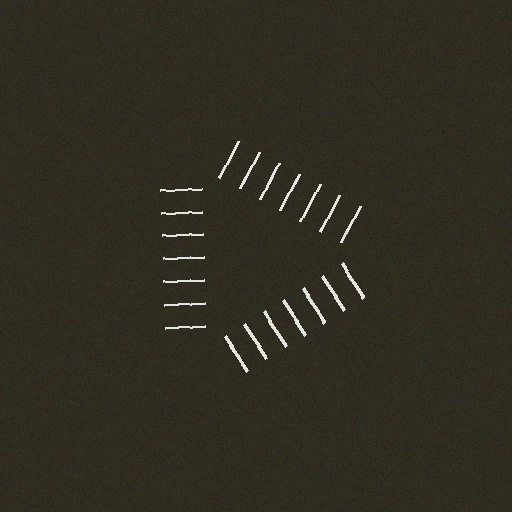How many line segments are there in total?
21 — 7 along each of the 3 edges.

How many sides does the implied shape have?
3 sides — the line-ends trace a triangle.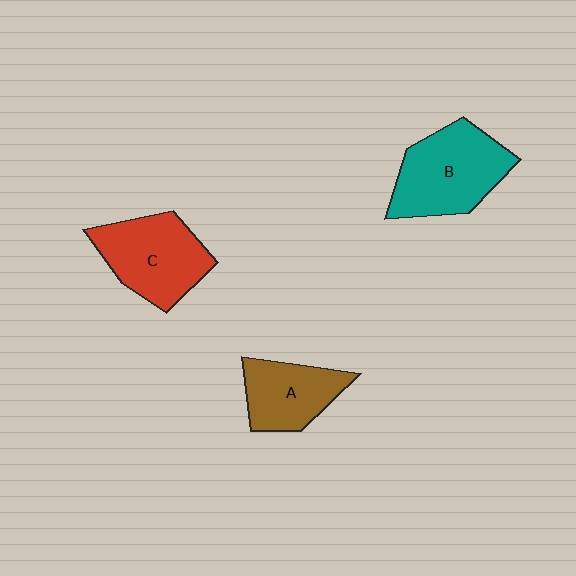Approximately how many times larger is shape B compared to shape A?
Approximately 1.4 times.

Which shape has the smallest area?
Shape A (brown).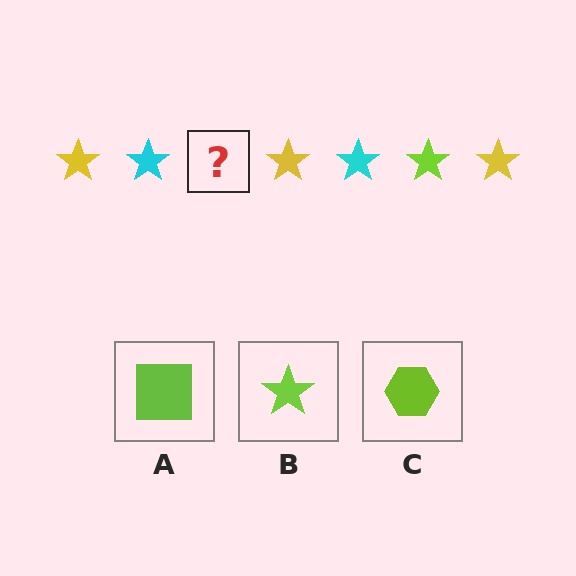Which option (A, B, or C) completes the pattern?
B.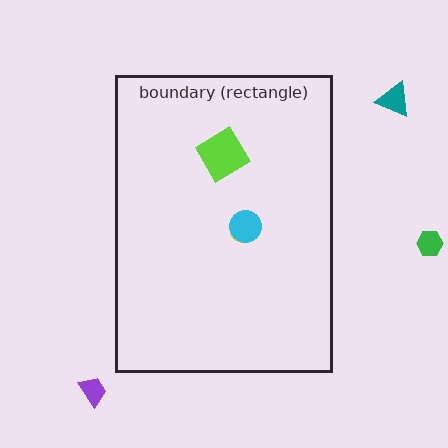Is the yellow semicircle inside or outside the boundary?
Inside.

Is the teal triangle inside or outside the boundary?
Outside.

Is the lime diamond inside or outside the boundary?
Inside.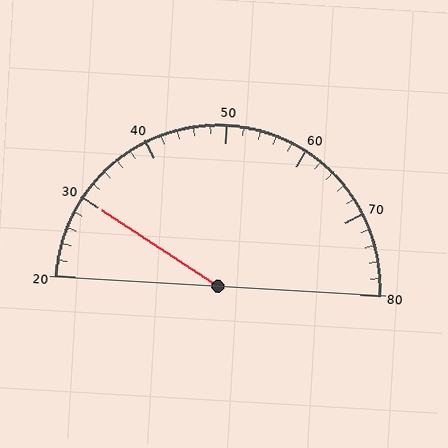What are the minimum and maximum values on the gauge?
The gauge ranges from 20 to 80.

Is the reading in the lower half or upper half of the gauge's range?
The reading is in the lower half of the range (20 to 80).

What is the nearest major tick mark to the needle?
The nearest major tick mark is 30.